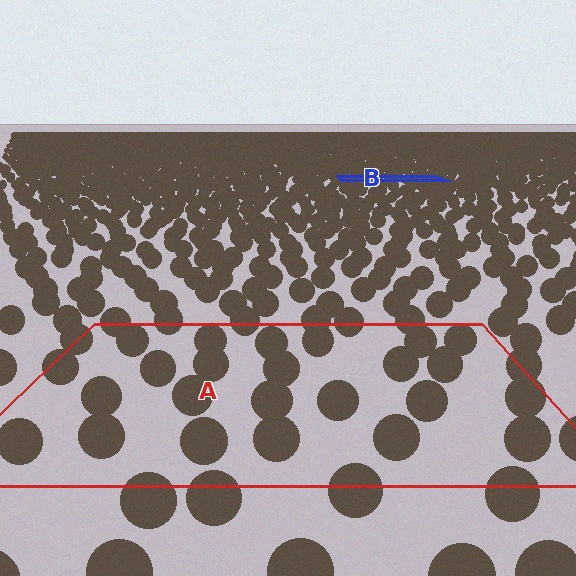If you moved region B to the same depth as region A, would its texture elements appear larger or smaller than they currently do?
They would appear larger. At a closer depth, the same texture elements are projected at a bigger on-screen size.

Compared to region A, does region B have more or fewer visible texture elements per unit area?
Region B has more texture elements per unit area — they are packed more densely because it is farther away.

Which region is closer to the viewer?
Region A is closer. The texture elements there are larger and more spread out.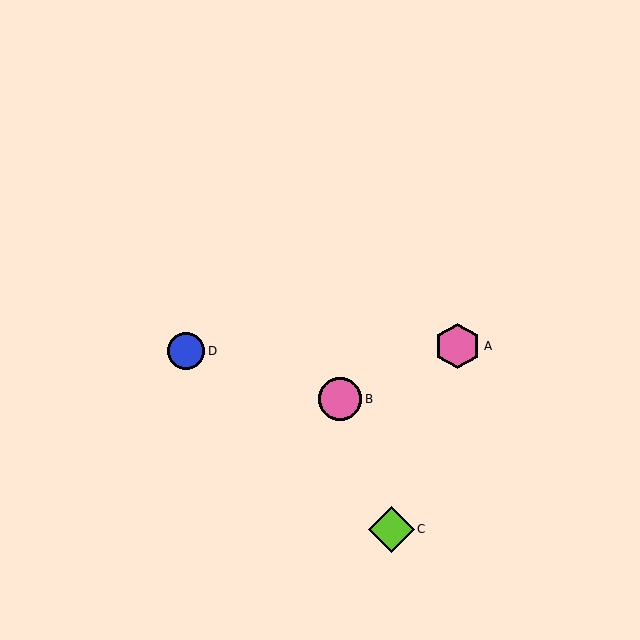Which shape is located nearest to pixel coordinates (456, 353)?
The pink hexagon (labeled A) at (458, 346) is nearest to that location.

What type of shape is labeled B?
Shape B is a pink circle.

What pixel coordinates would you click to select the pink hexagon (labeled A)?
Click at (458, 346) to select the pink hexagon A.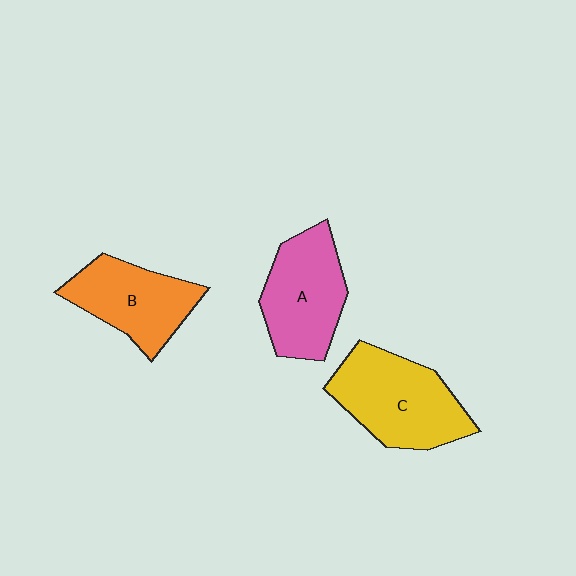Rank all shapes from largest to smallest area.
From largest to smallest: C (yellow), A (pink), B (orange).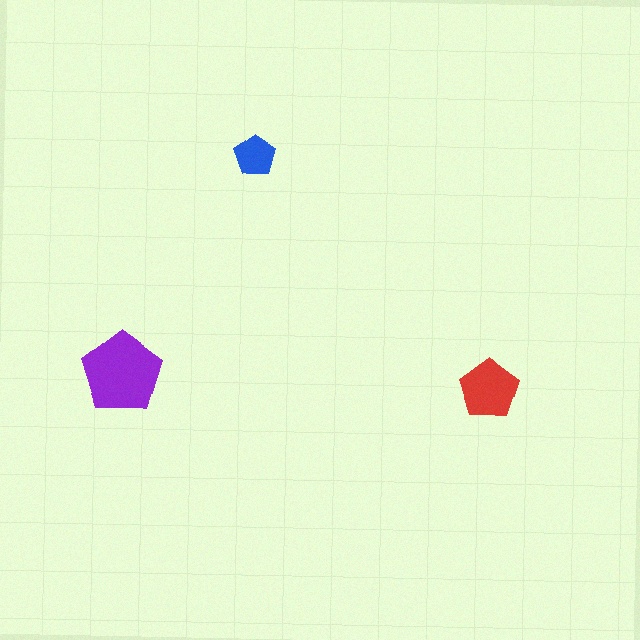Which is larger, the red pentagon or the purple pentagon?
The purple one.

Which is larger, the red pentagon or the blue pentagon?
The red one.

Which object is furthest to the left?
The purple pentagon is leftmost.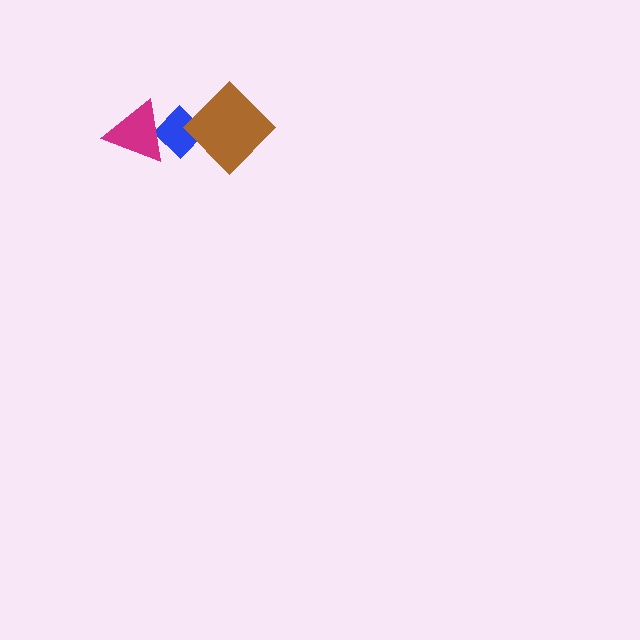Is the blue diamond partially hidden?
Yes, it is partially covered by another shape.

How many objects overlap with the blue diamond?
2 objects overlap with the blue diamond.